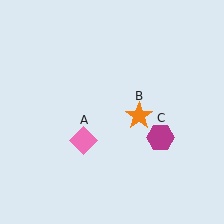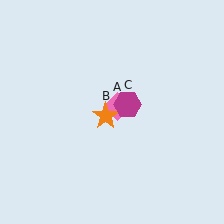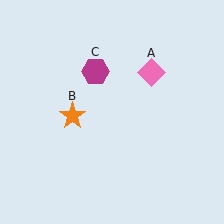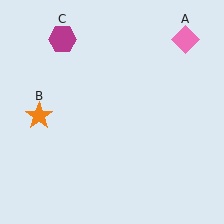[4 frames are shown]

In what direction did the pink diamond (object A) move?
The pink diamond (object A) moved up and to the right.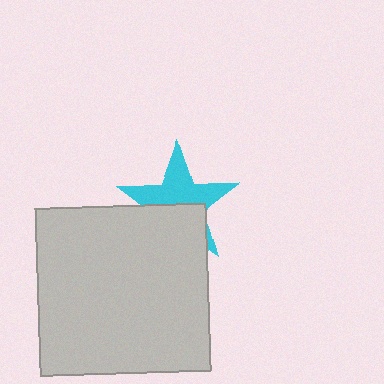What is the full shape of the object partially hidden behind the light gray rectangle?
The partially hidden object is a cyan star.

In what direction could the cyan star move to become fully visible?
The cyan star could move up. That would shift it out from behind the light gray rectangle entirely.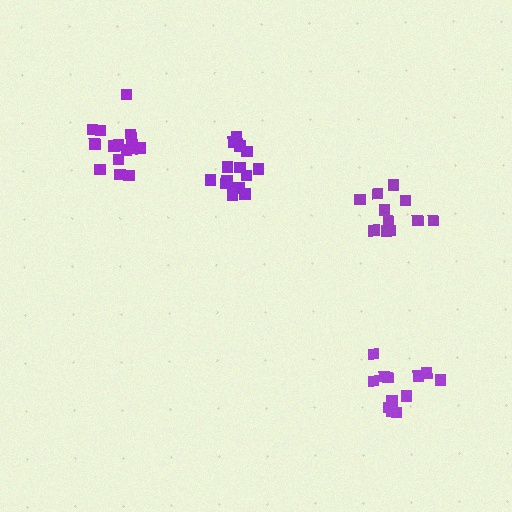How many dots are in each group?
Group 1: 15 dots, Group 2: 13 dots, Group 3: 15 dots, Group 4: 11 dots (54 total).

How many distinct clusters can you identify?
There are 4 distinct clusters.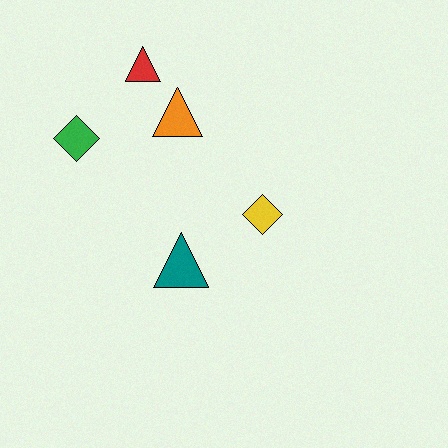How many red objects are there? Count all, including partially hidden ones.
There is 1 red object.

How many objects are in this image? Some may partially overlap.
There are 5 objects.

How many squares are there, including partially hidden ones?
There are no squares.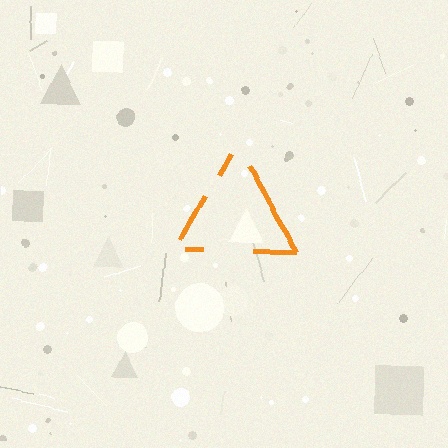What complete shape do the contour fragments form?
The contour fragments form a triangle.